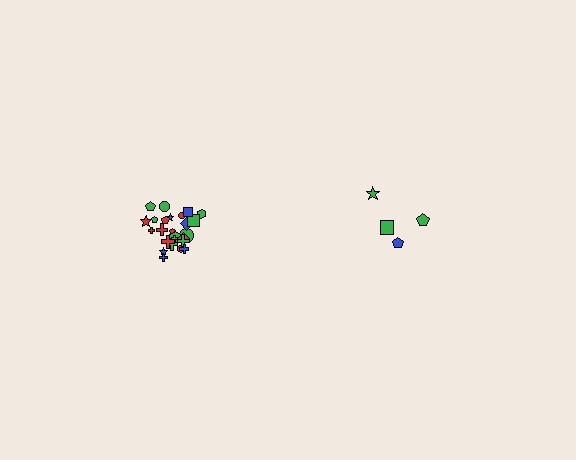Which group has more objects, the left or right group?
The left group.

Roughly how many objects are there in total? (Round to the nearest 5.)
Roughly 30 objects in total.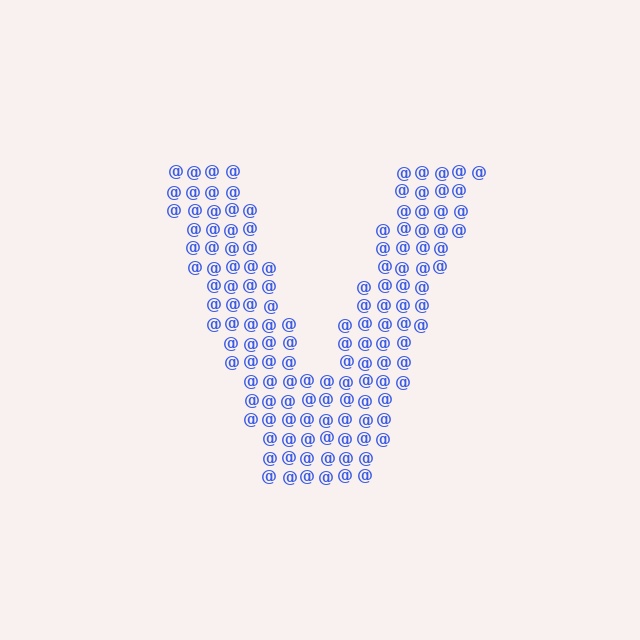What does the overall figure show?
The overall figure shows the letter V.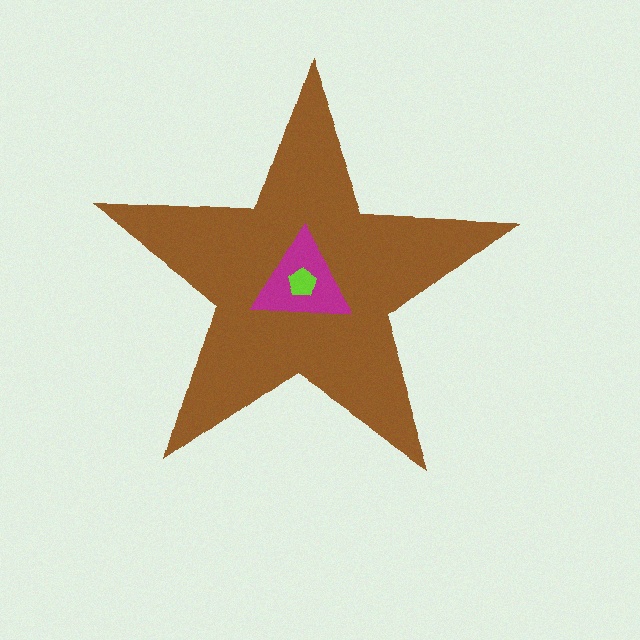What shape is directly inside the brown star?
The magenta triangle.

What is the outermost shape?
The brown star.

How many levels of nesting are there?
3.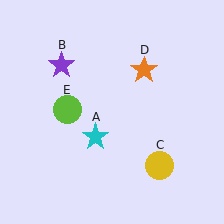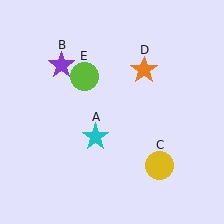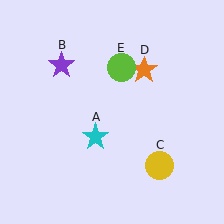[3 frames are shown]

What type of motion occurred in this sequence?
The lime circle (object E) rotated clockwise around the center of the scene.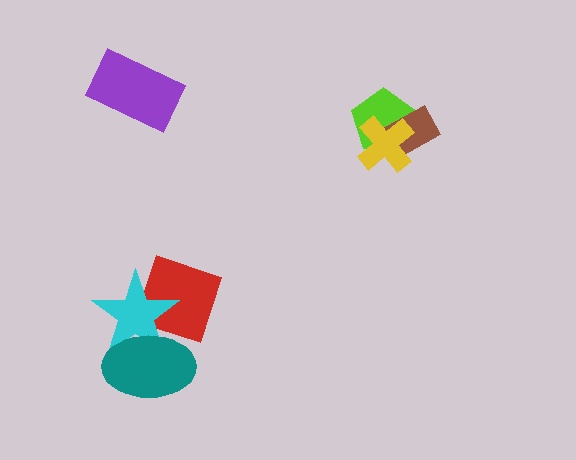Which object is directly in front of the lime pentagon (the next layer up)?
The brown rectangle is directly in front of the lime pentagon.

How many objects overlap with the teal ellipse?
2 objects overlap with the teal ellipse.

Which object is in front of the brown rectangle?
The yellow cross is in front of the brown rectangle.